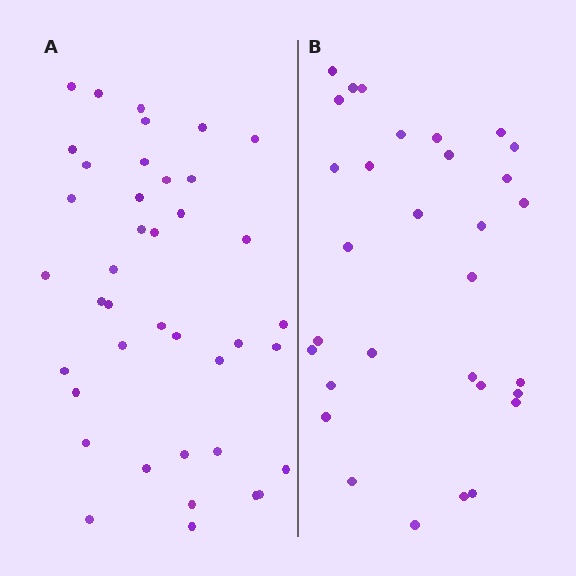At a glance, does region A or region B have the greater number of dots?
Region A (the left region) has more dots.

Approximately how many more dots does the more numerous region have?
Region A has roughly 8 or so more dots than region B.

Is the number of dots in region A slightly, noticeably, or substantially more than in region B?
Region A has noticeably more, but not dramatically so. The ratio is roughly 1.3 to 1.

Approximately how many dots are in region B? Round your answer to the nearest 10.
About 30 dots. (The exact count is 31, which rounds to 30.)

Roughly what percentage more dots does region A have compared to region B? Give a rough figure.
About 30% more.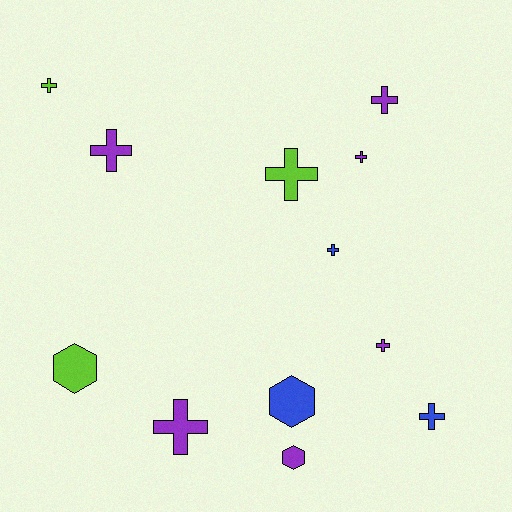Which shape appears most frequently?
Cross, with 9 objects.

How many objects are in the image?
There are 12 objects.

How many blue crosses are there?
There are 2 blue crosses.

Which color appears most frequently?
Purple, with 6 objects.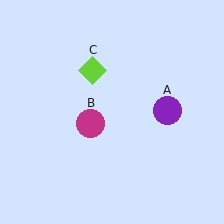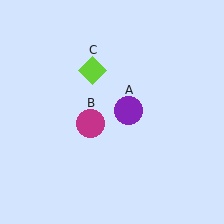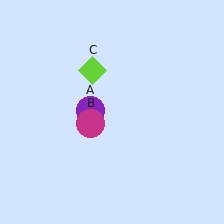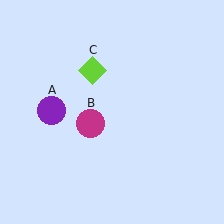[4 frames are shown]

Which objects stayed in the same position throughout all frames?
Magenta circle (object B) and lime diamond (object C) remained stationary.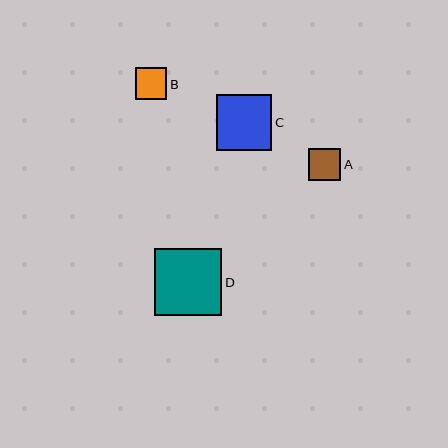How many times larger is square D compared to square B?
Square D is approximately 2.1 times the size of square B.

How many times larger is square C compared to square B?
Square C is approximately 1.8 times the size of square B.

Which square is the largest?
Square D is the largest with a size of approximately 67 pixels.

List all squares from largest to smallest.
From largest to smallest: D, C, A, B.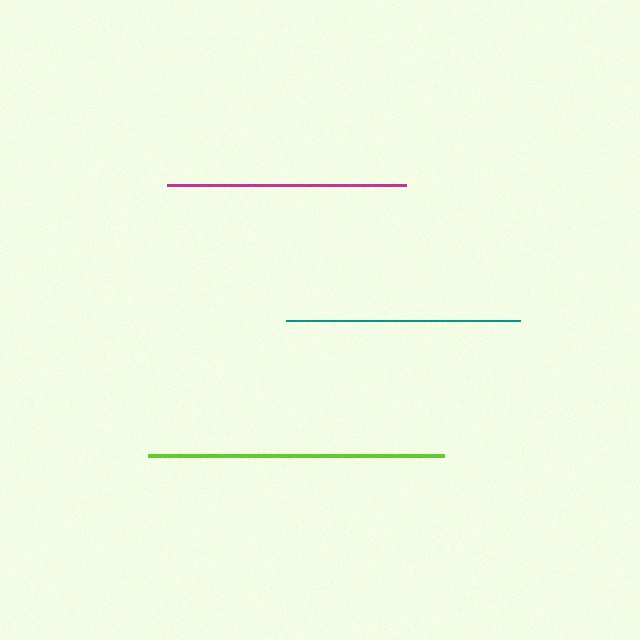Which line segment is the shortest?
The teal line is the shortest at approximately 234 pixels.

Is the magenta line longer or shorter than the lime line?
The lime line is longer than the magenta line.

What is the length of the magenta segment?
The magenta segment is approximately 239 pixels long.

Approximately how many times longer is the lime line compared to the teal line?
The lime line is approximately 1.3 times the length of the teal line.